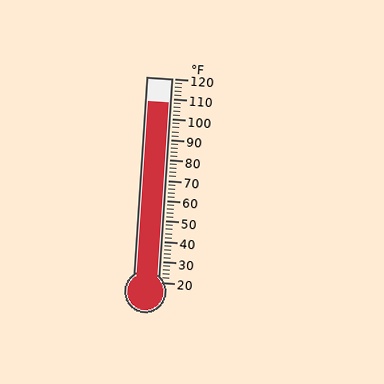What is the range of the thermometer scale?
The thermometer scale ranges from 20°F to 120°F.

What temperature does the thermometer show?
The thermometer shows approximately 108°F.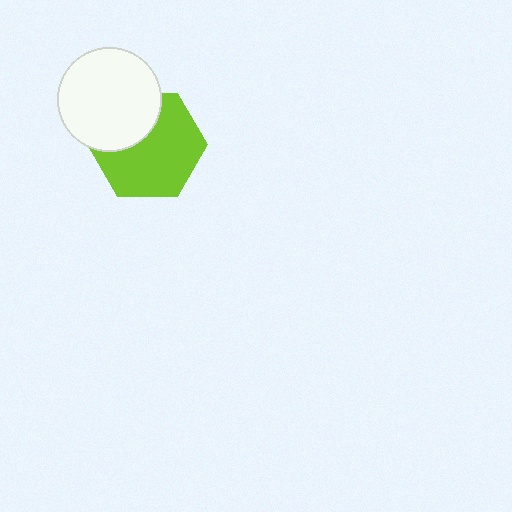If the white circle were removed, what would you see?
You would see the complete lime hexagon.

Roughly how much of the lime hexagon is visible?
Most of it is visible (roughly 69%).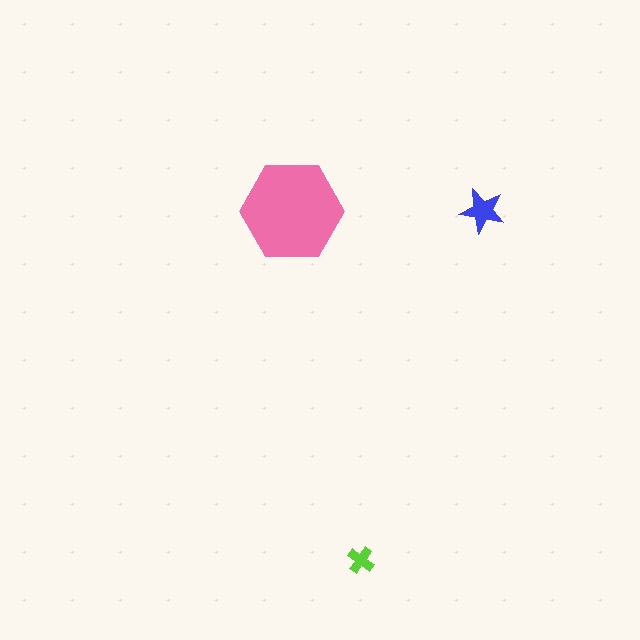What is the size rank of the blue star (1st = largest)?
2nd.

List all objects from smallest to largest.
The lime cross, the blue star, the pink hexagon.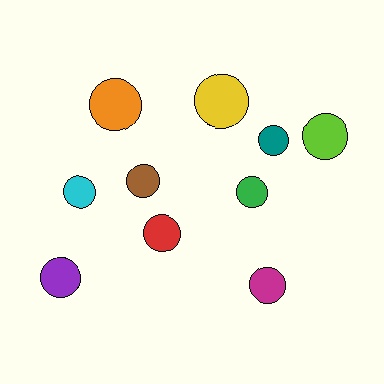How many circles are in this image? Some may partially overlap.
There are 10 circles.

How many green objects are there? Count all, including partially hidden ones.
There is 1 green object.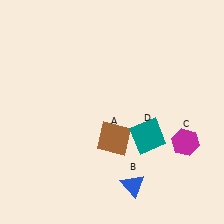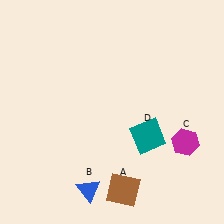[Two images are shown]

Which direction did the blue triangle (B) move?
The blue triangle (B) moved left.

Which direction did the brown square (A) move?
The brown square (A) moved down.